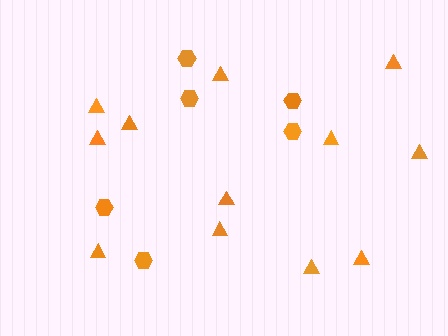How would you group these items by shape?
There are 2 groups: one group of hexagons (6) and one group of triangles (12).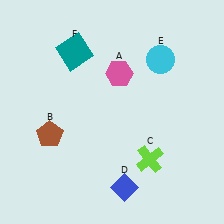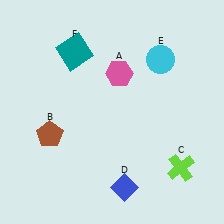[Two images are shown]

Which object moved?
The lime cross (C) moved right.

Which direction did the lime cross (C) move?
The lime cross (C) moved right.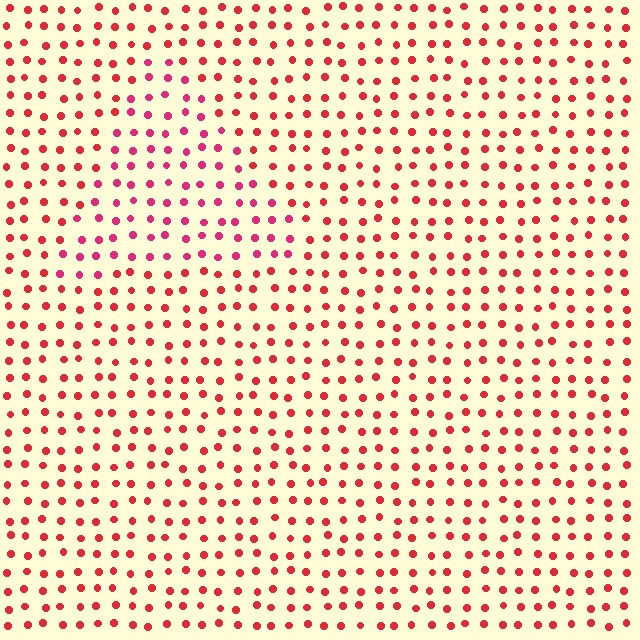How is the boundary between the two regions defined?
The boundary is defined purely by a slight shift in hue (about 23 degrees). Spacing, size, and orientation are identical on both sides.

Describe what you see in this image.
The image is filled with small red elements in a uniform arrangement. A triangle-shaped region is visible where the elements are tinted to a slightly different hue, forming a subtle color boundary.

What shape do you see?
I see a triangle.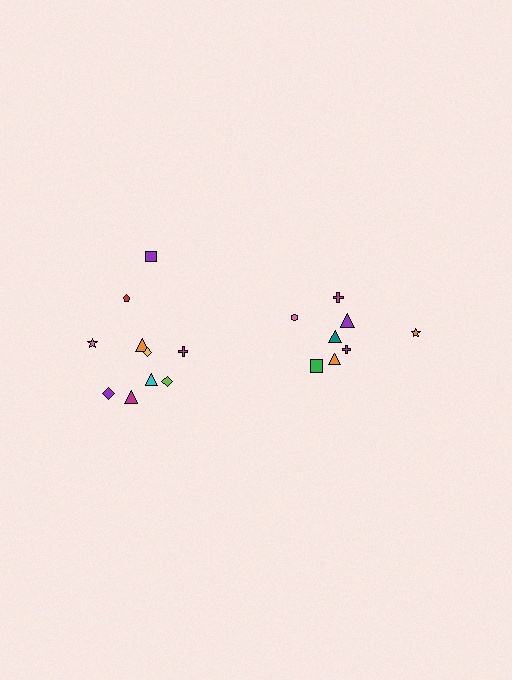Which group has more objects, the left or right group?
The left group.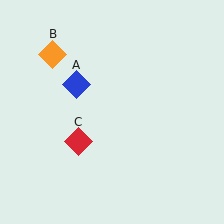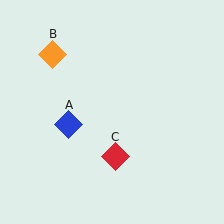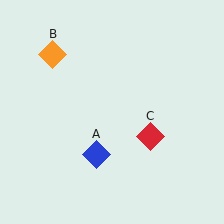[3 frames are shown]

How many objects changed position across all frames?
2 objects changed position: blue diamond (object A), red diamond (object C).